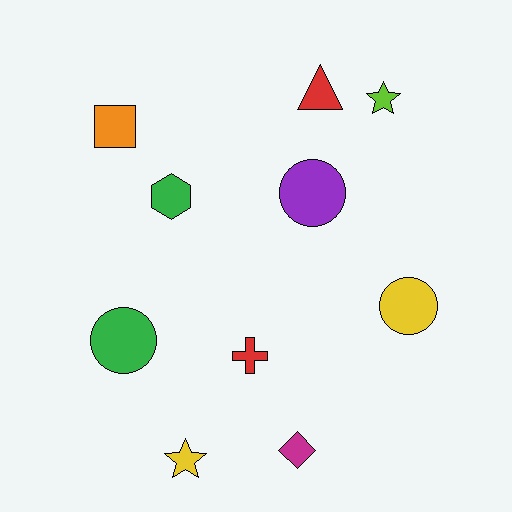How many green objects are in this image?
There are 2 green objects.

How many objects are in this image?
There are 10 objects.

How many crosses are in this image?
There is 1 cross.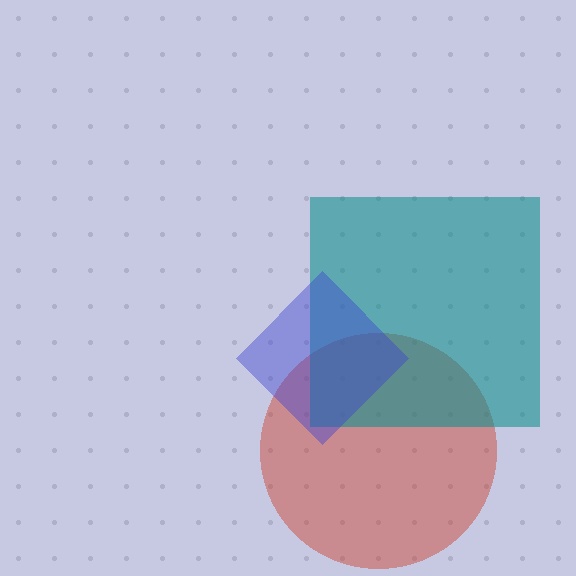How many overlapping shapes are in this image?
There are 3 overlapping shapes in the image.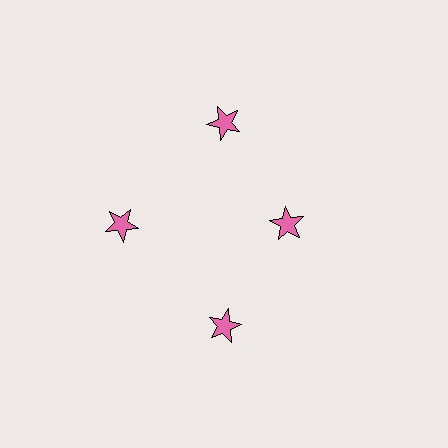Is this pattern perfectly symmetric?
No. The 4 pink stars are arranged in a ring, but one element near the 3 o'clock position is pulled inward toward the center, breaking the 4-fold rotational symmetry.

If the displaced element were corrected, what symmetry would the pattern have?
It would have 4-fold rotational symmetry — the pattern would map onto itself every 90 degrees.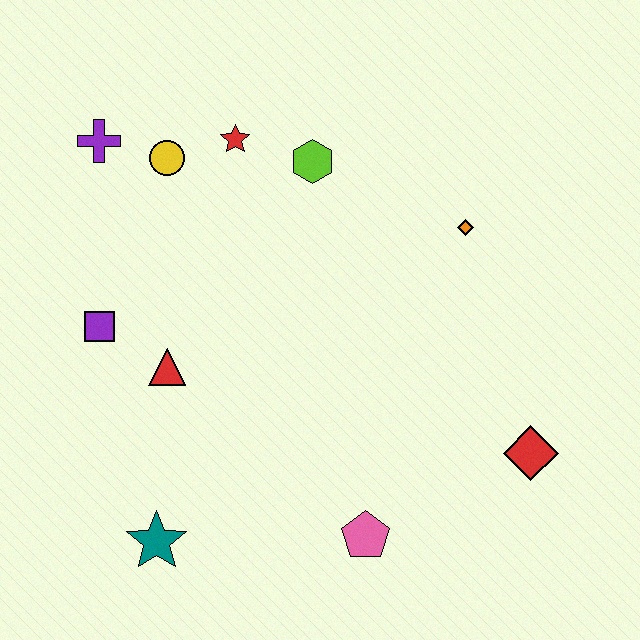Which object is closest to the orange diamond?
The lime hexagon is closest to the orange diamond.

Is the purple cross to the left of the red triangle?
Yes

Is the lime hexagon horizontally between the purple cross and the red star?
No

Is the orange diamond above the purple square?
Yes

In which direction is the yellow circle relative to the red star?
The yellow circle is to the left of the red star.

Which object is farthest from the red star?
The red diamond is farthest from the red star.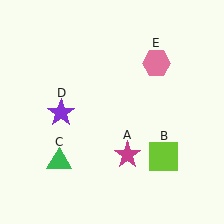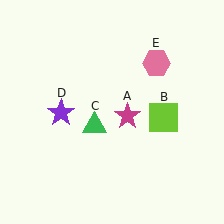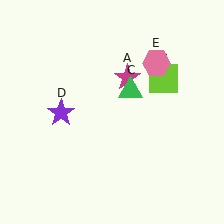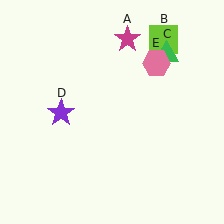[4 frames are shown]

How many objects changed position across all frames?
3 objects changed position: magenta star (object A), lime square (object B), green triangle (object C).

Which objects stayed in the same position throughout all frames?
Purple star (object D) and pink hexagon (object E) remained stationary.